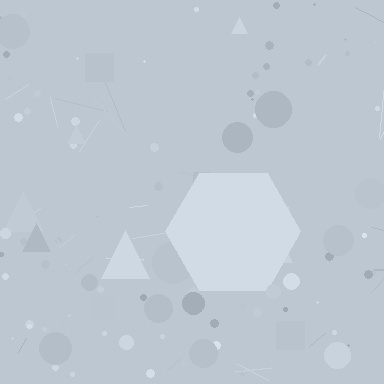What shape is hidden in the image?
A hexagon is hidden in the image.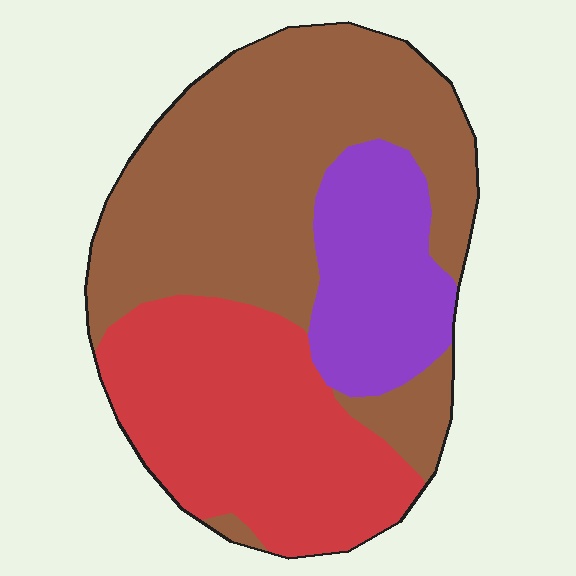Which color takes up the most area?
Brown, at roughly 50%.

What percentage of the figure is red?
Red takes up about one third (1/3) of the figure.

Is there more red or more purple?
Red.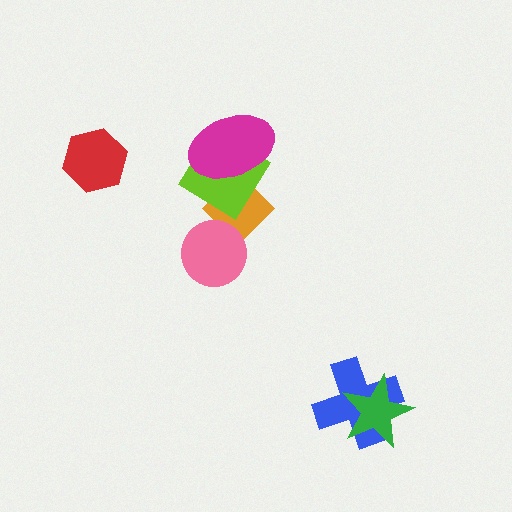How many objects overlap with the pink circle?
1 object overlaps with the pink circle.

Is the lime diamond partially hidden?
Yes, it is partially covered by another shape.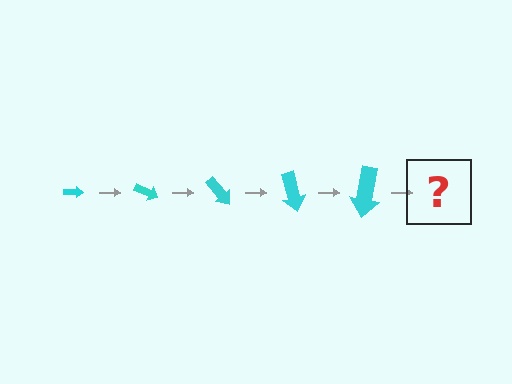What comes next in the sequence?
The next element should be an arrow, larger than the previous one and rotated 125 degrees from the start.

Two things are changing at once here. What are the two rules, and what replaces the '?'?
The two rules are that the arrow grows larger each step and it rotates 25 degrees each step. The '?' should be an arrow, larger than the previous one and rotated 125 degrees from the start.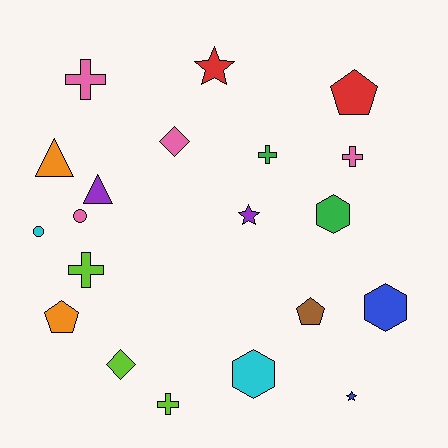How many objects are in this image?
There are 20 objects.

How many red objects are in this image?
There are 2 red objects.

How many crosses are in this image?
There are 5 crosses.